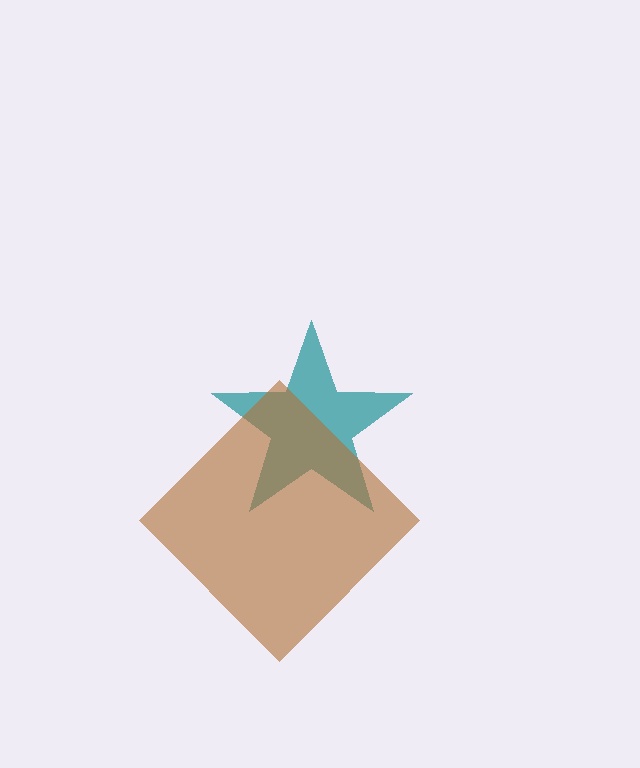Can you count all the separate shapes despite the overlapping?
Yes, there are 2 separate shapes.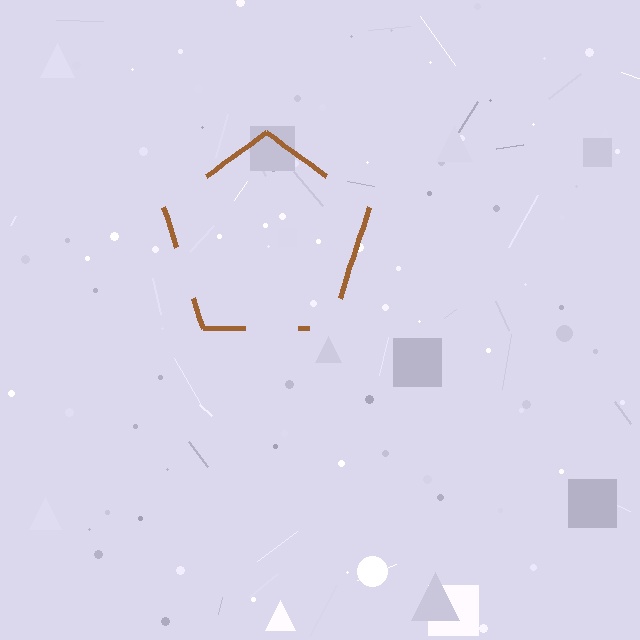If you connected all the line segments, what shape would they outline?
They would outline a pentagon.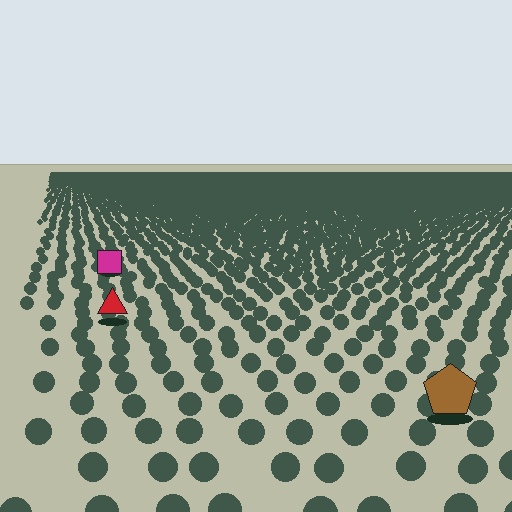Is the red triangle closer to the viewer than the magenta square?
Yes. The red triangle is closer — you can tell from the texture gradient: the ground texture is coarser near it.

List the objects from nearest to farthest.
From nearest to farthest: the brown pentagon, the red triangle, the magenta square.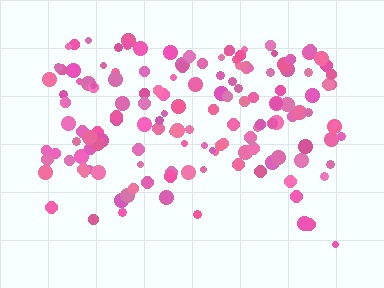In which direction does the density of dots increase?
From bottom to top, with the top side densest.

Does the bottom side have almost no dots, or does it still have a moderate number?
Still a moderate number, just noticeably fewer than the top.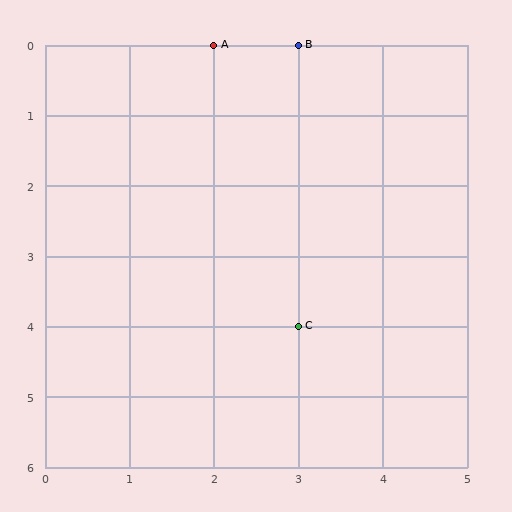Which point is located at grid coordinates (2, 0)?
Point A is at (2, 0).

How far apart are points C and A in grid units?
Points C and A are 1 column and 4 rows apart (about 4.1 grid units diagonally).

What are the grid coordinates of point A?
Point A is at grid coordinates (2, 0).